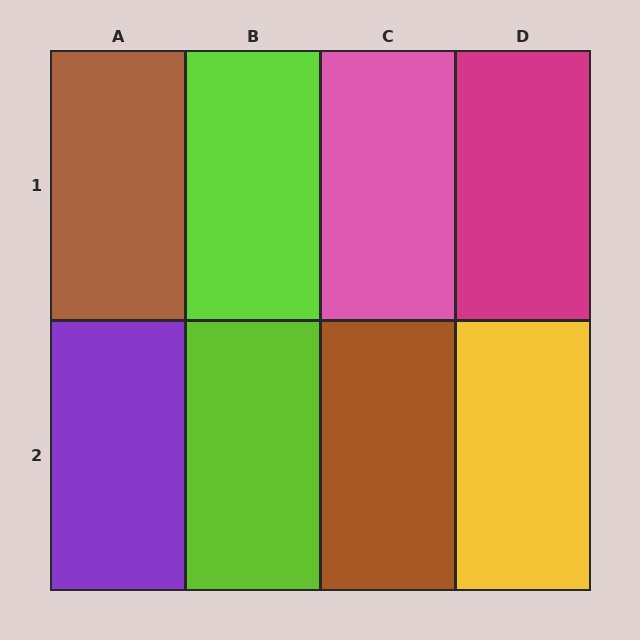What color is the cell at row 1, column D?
Magenta.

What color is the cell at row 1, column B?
Lime.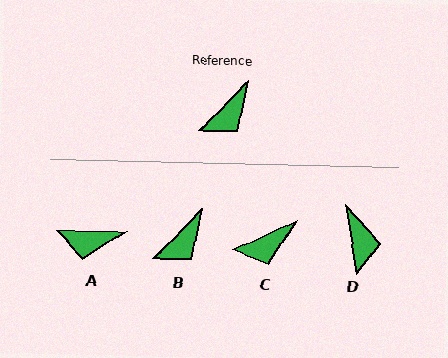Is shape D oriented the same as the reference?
No, it is off by about 53 degrees.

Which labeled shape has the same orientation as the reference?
B.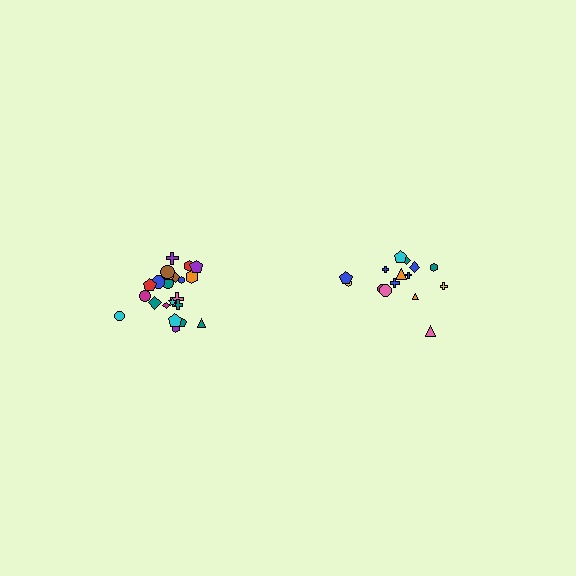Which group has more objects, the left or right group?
The left group.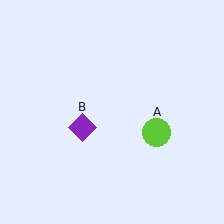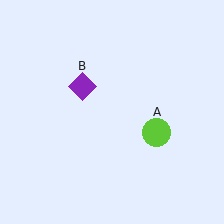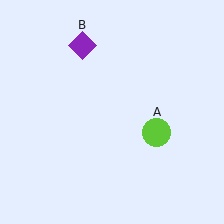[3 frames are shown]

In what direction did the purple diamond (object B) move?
The purple diamond (object B) moved up.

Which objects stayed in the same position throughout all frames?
Lime circle (object A) remained stationary.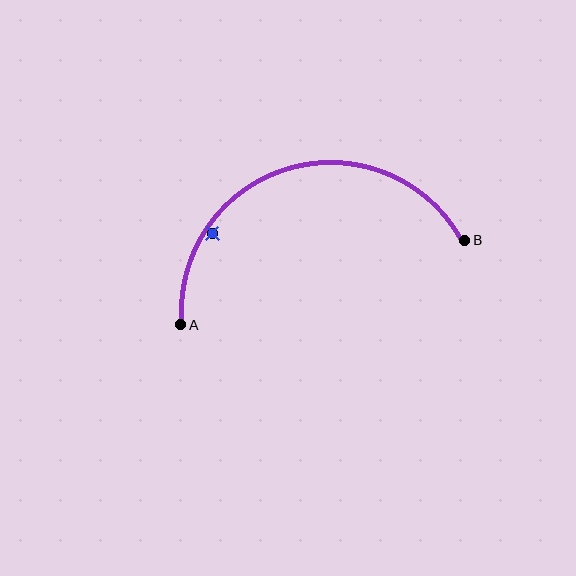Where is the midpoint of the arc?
The arc midpoint is the point on the curve farthest from the straight line joining A and B. It sits above that line.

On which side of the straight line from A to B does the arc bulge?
The arc bulges above the straight line connecting A and B.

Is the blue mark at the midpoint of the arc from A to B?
No — the blue mark does not lie on the arc at all. It sits slightly inside the curve.